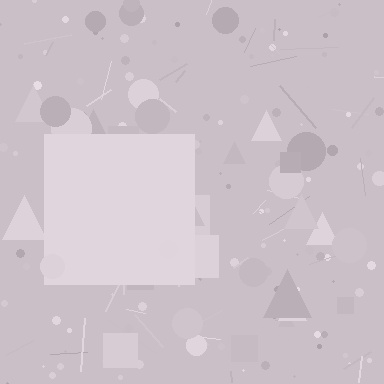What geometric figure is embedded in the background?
A square is embedded in the background.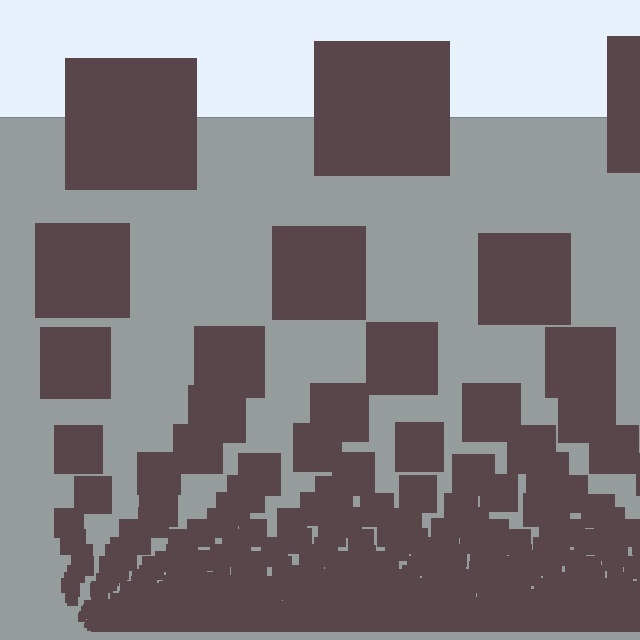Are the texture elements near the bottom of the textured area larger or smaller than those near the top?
Smaller. The gradient is inverted — elements near the bottom are smaller and denser.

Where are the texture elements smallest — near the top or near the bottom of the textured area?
Near the bottom.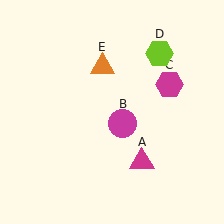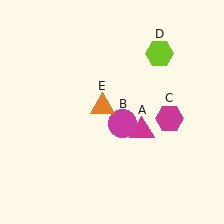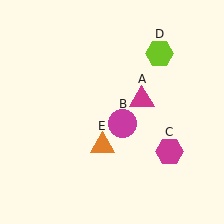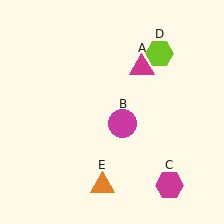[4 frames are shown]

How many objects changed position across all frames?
3 objects changed position: magenta triangle (object A), magenta hexagon (object C), orange triangle (object E).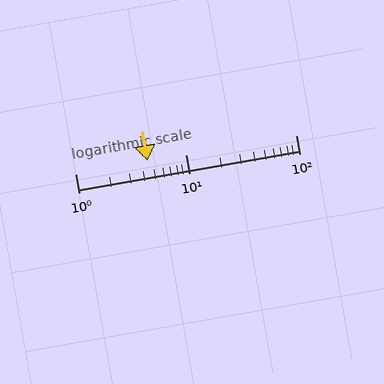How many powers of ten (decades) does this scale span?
The scale spans 2 decades, from 1 to 100.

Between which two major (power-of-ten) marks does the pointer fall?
The pointer is between 1 and 10.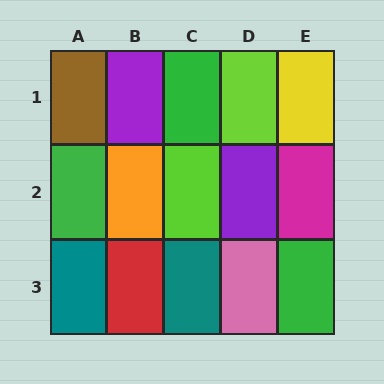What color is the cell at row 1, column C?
Green.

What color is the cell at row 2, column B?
Orange.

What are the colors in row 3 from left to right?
Teal, red, teal, pink, green.